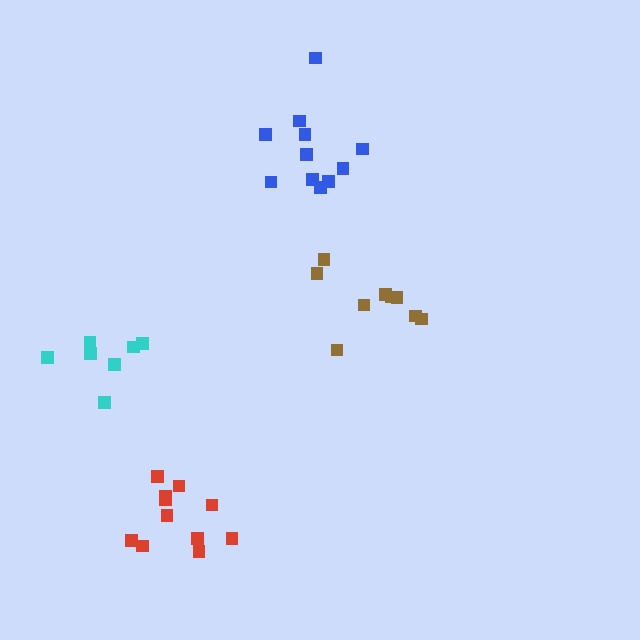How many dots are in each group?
Group 1: 9 dots, Group 2: 11 dots, Group 3: 11 dots, Group 4: 7 dots (38 total).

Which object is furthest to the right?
The brown cluster is rightmost.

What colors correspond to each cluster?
The clusters are colored: brown, blue, red, cyan.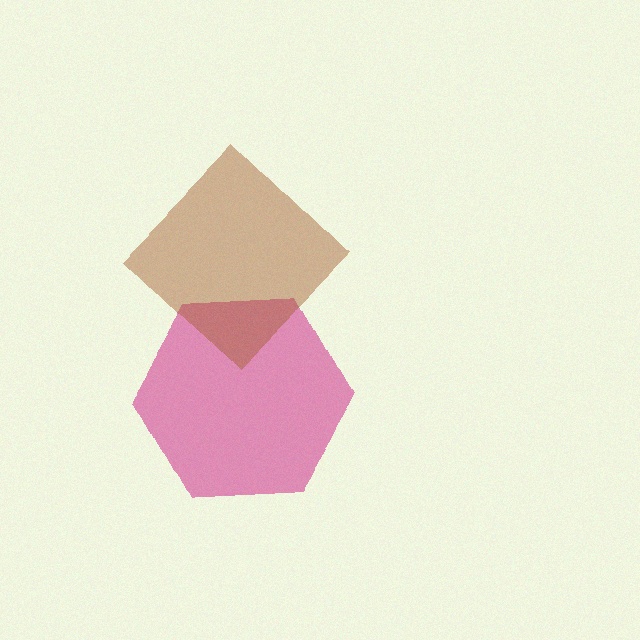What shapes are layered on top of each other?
The layered shapes are: a magenta hexagon, a brown diamond.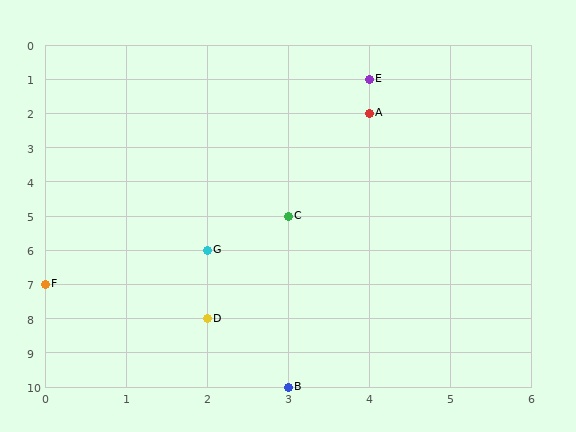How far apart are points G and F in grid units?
Points G and F are 2 columns and 1 row apart (about 2.2 grid units diagonally).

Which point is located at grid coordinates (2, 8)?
Point D is at (2, 8).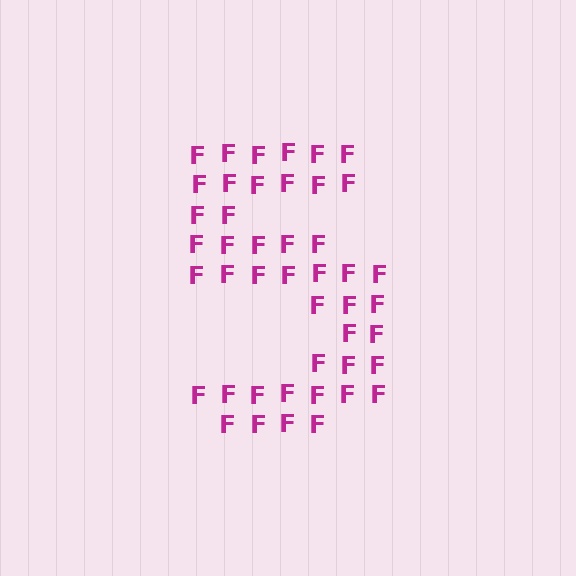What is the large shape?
The large shape is the digit 5.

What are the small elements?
The small elements are letter F's.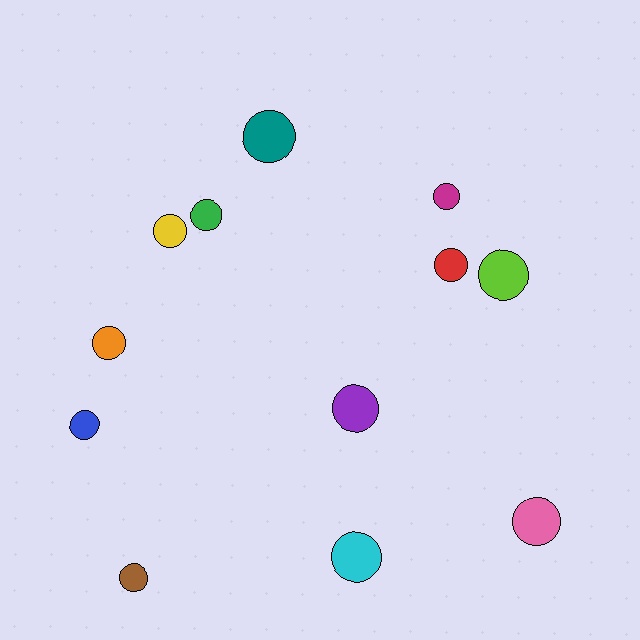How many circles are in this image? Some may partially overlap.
There are 12 circles.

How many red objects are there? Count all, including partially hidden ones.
There is 1 red object.